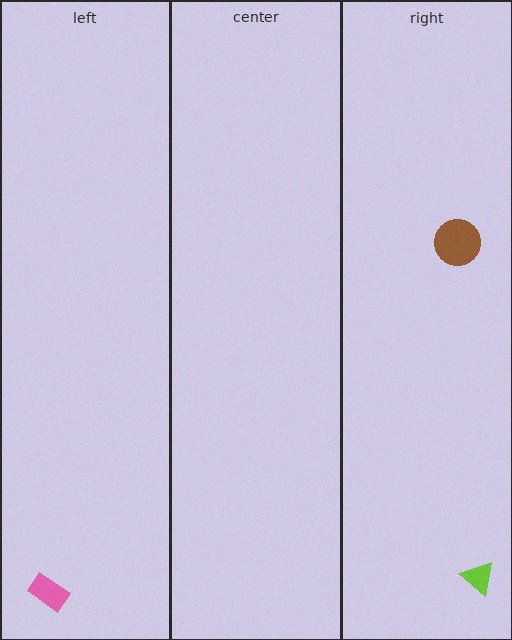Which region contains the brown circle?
The right region.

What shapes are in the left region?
The pink rectangle.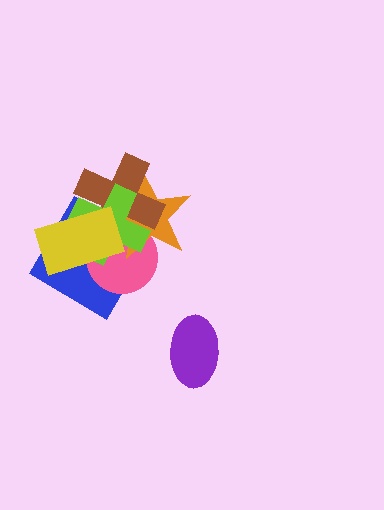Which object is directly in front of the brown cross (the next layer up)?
The lime cross is directly in front of the brown cross.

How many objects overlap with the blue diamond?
5 objects overlap with the blue diamond.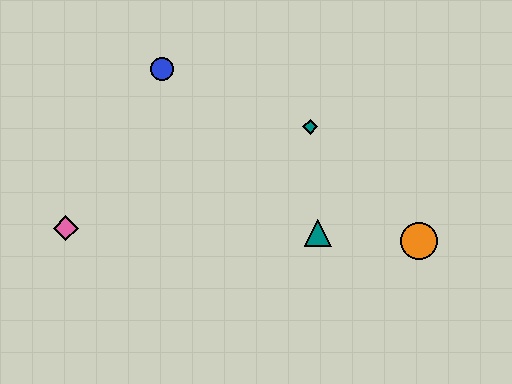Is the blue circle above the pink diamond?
Yes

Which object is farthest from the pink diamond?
The orange circle is farthest from the pink diamond.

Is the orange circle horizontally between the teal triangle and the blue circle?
No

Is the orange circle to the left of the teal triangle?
No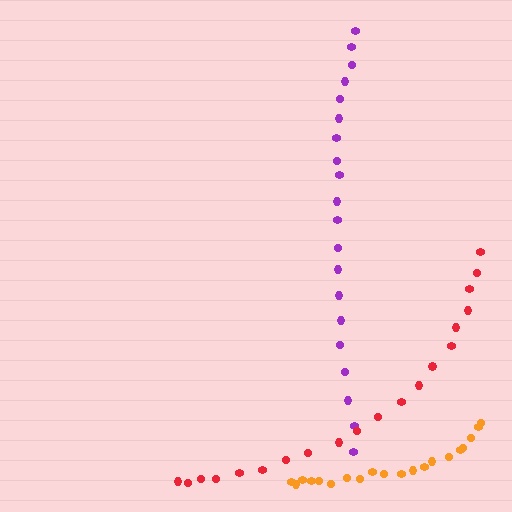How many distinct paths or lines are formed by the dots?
There are 3 distinct paths.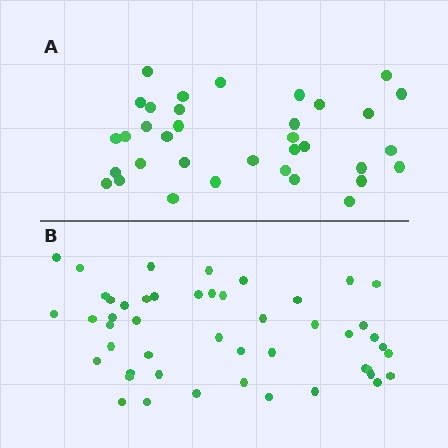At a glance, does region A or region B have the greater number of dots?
Region B (the bottom region) has more dots.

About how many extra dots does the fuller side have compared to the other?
Region B has approximately 15 more dots than region A.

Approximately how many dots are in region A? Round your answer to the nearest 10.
About 40 dots. (The exact count is 35, which rounds to 40.)